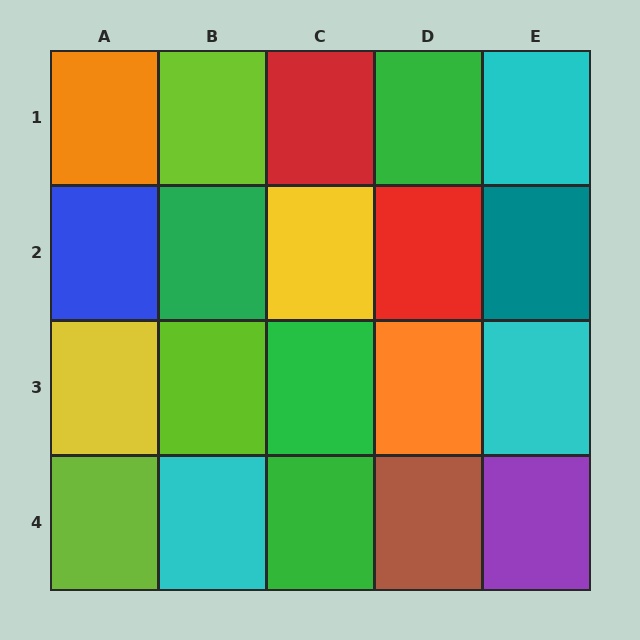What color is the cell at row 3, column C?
Green.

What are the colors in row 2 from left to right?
Blue, green, yellow, red, teal.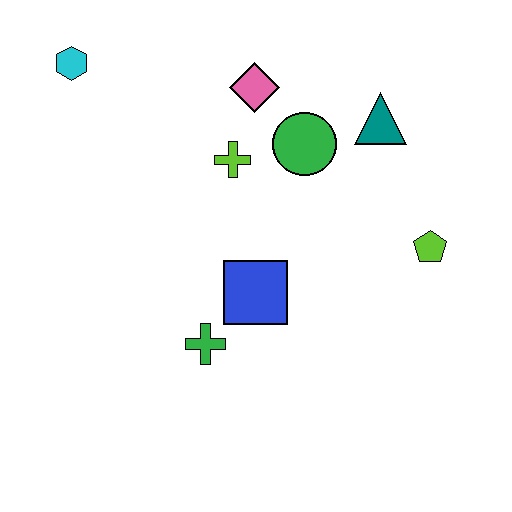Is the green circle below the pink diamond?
Yes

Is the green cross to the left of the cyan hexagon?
No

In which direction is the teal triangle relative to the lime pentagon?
The teal triangle is above the lime pentagon.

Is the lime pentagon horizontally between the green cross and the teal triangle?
No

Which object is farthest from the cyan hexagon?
The lime pentagon is farthest from the cyan hexagon.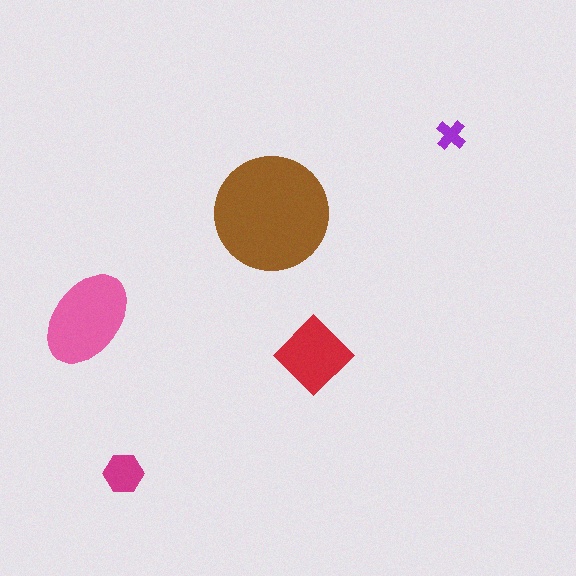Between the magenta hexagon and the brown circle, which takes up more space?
The brown circle.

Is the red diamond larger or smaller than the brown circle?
Smaller.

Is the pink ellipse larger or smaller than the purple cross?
Larger.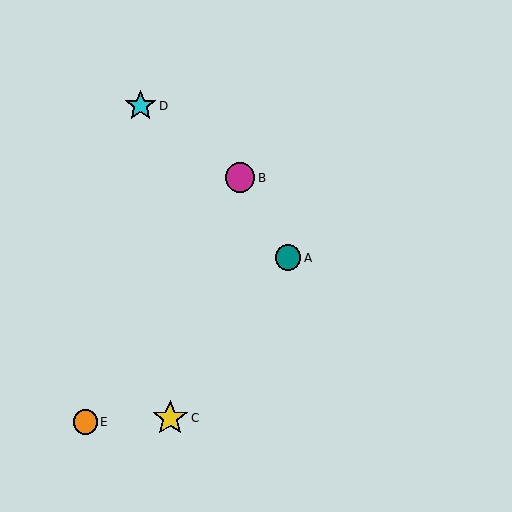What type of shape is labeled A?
Shape A is a teal circle.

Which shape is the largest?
The yellow star (labeled C) is the largest.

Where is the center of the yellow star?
The center of the yellow star is at (170, 418).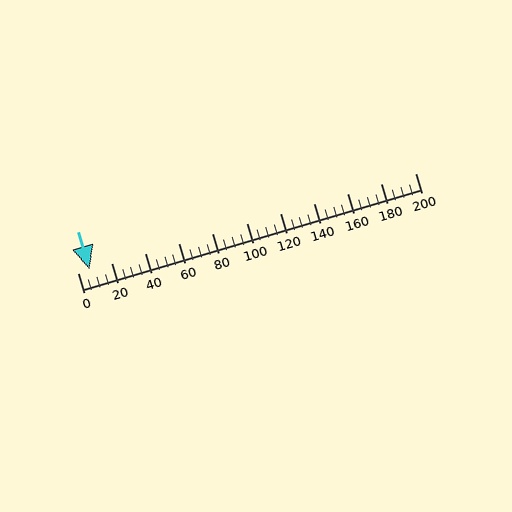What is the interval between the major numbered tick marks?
The major tick marks are spaced 20 units apart.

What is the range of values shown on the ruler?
The ruler shows values from 0 to 200.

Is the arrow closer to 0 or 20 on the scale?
The arrow is closer to 0.